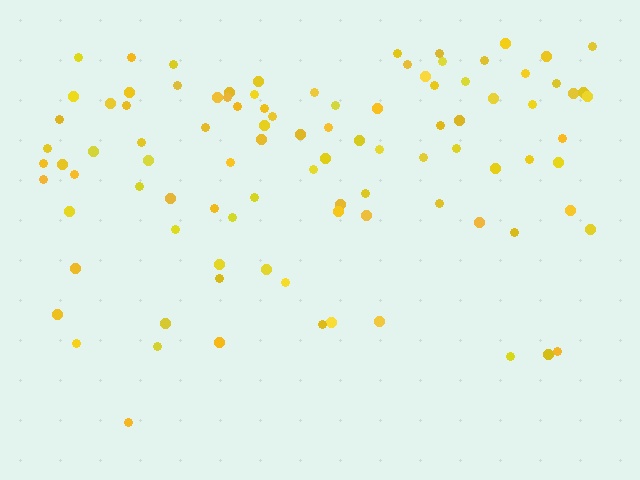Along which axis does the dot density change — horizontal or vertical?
Vertical.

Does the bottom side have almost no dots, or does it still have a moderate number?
Still a moderate number, just noticeably fewer than the top.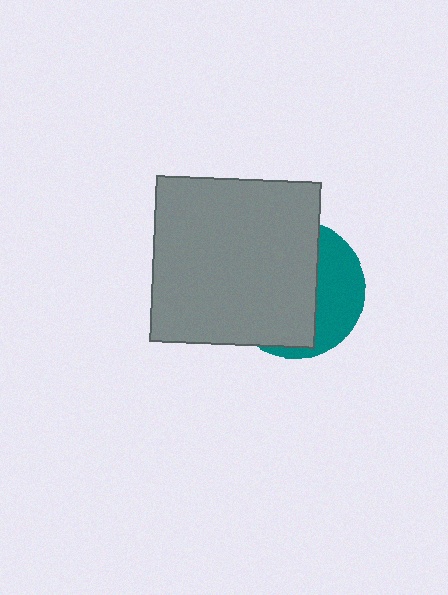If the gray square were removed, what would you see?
You would see the complete teal circle.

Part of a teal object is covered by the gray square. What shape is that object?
It is a circle.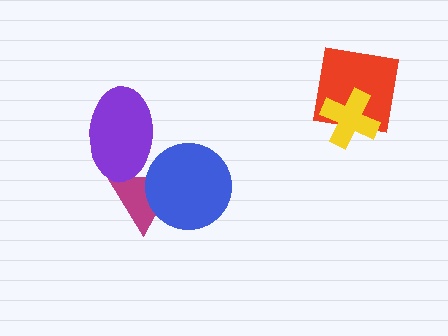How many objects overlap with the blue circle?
1 object overlaps with the blue circle.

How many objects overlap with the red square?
1 object overlaps with the red square.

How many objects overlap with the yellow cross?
1 object overlaps with the yellow cross.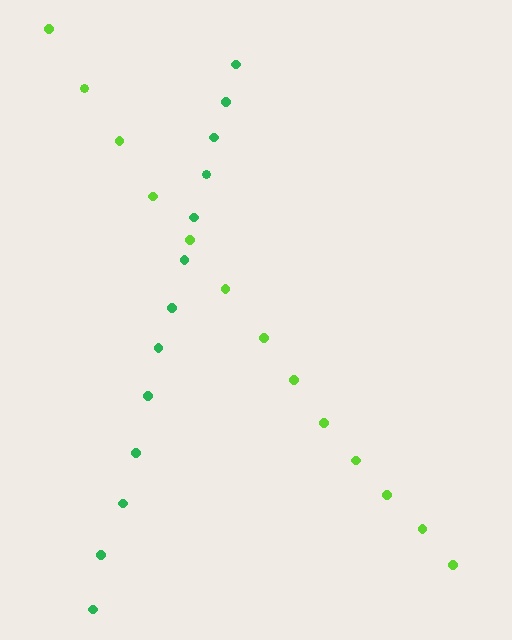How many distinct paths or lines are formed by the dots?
There are 2 distinct paths.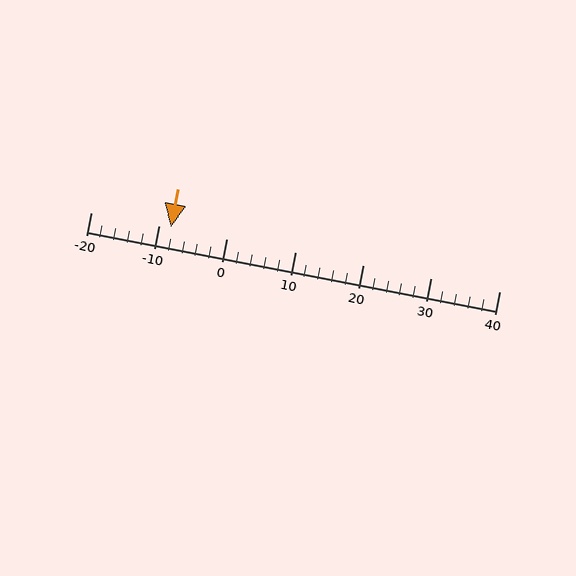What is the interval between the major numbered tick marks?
The major tick marks are spaced 10 units apart.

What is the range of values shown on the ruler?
The ruler shows values from -20 to 40.